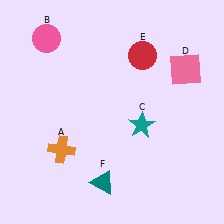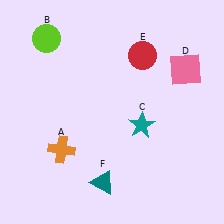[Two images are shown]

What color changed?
The circle (B) changed from pink in Image 1 to lime in Image 2.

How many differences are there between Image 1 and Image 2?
There is 1 difference between the two images.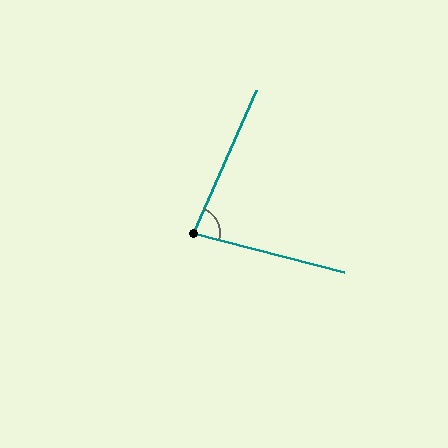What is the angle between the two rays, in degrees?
Approximately 81 degrees.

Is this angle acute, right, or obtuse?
It is acute.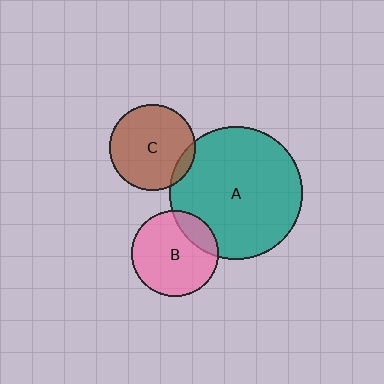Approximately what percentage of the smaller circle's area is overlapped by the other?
Approximately 10%.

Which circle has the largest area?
Circle A (teal).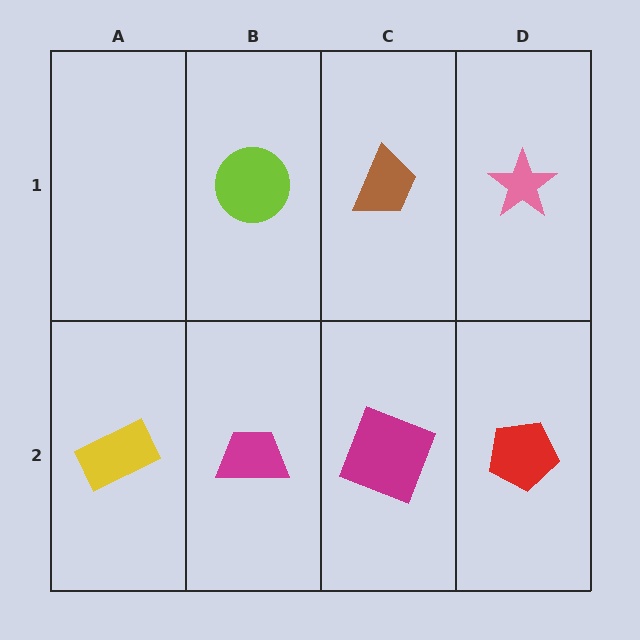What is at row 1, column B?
A lime circle.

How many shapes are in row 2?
4 shapes.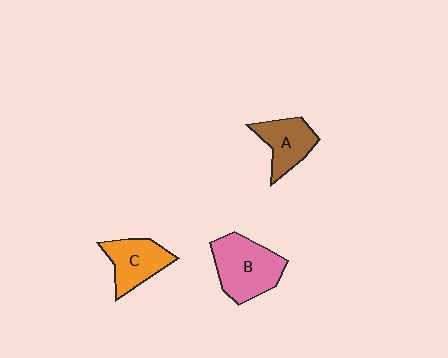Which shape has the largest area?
Shape B (pink).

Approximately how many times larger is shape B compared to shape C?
Approximately 1.4 times.